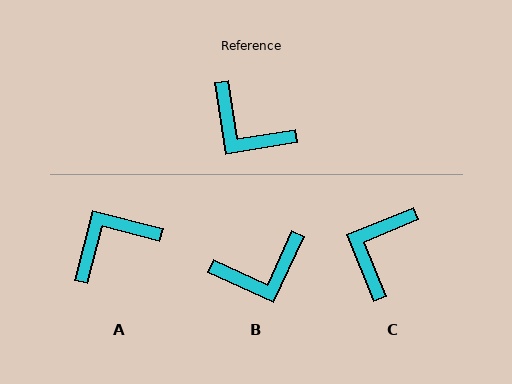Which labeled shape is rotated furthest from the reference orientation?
A, about 114 degrees away.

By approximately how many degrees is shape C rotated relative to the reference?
Approximately 77 degrees clockwise.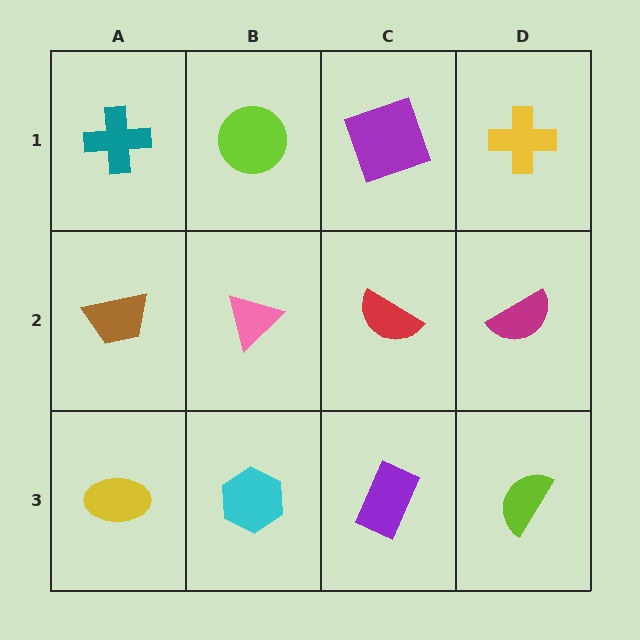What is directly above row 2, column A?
A teal cross.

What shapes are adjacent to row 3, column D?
A magenta semicircle (row 2, column D), a purple rectangle (row 3, column C).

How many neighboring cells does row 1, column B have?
3.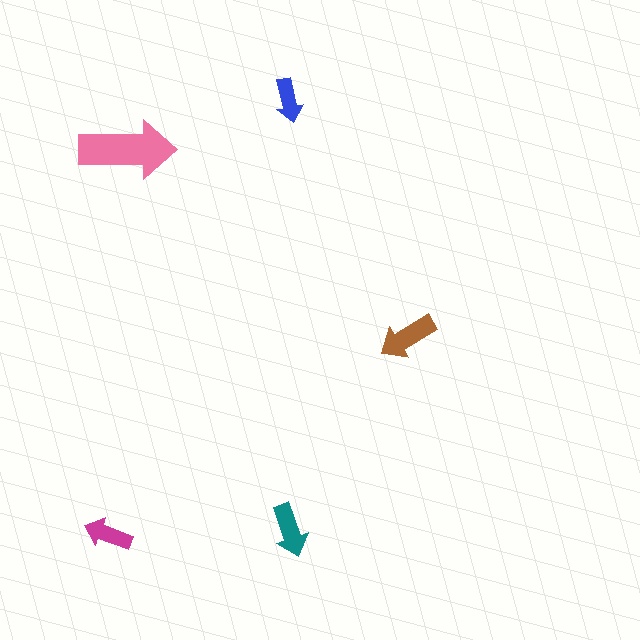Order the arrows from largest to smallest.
the pink one, the brown one, the teal one, the magenta one, the blue one.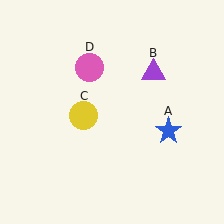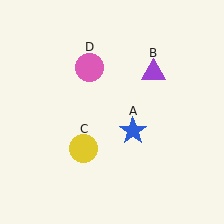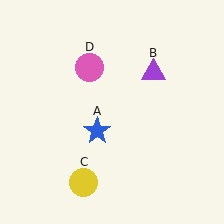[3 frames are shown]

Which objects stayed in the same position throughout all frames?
Purple triangle (object B) and pink circle (object D) remained stationary.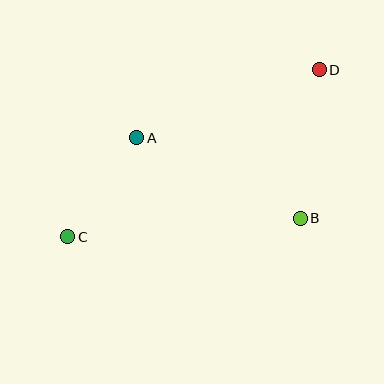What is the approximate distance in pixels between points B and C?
The distance between B and C is approximately 233 pixels.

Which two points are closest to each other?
Points A and C are closest to each other.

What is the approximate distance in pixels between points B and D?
The distance between B and D is approximately 150 pixels.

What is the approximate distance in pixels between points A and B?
The distance between A and B is approximately 182 pixels.